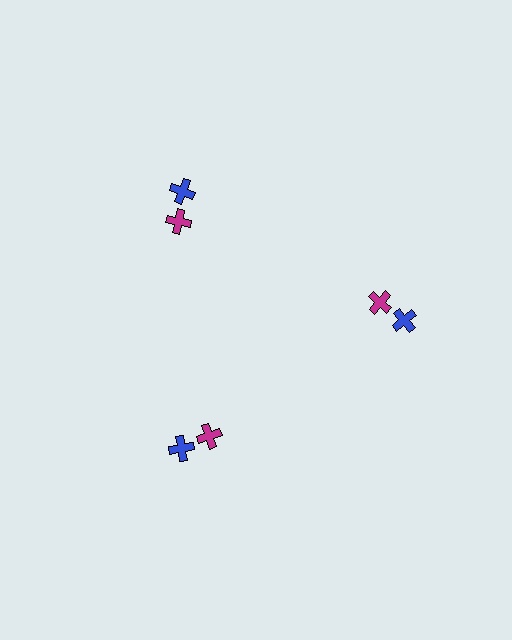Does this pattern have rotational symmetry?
Yes, this pattern has 3-fold rotational symmetry. It looks the same after rotating 120 degrees around the center.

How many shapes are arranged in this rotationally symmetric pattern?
There are 6 shapes, arranged in 3 groups of 2.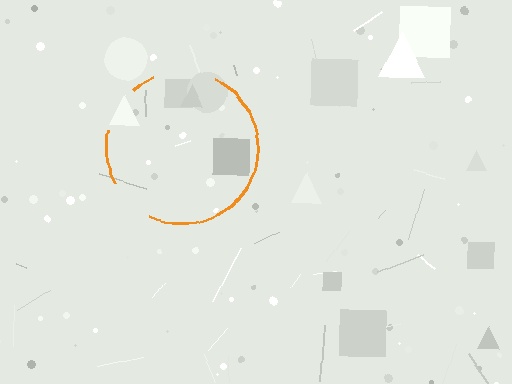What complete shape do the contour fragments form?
The contour fragments form a circle.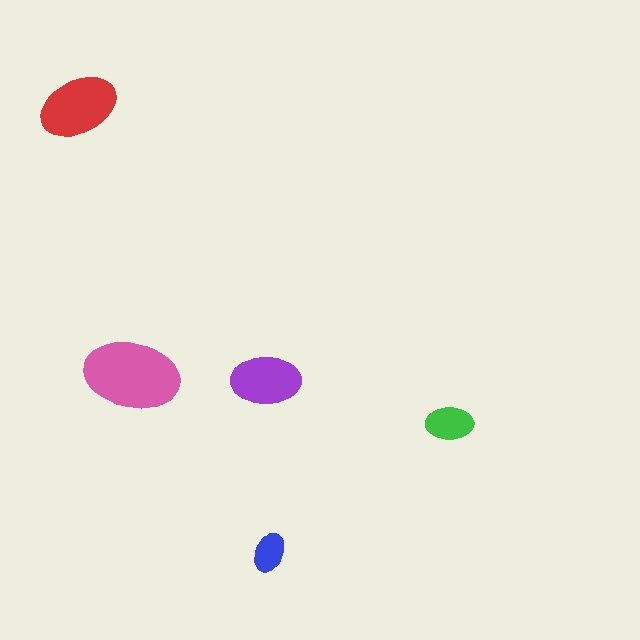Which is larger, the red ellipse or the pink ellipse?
The pink one.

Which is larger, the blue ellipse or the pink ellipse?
The pink one.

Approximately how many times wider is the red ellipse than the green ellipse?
About 1.5 times wider.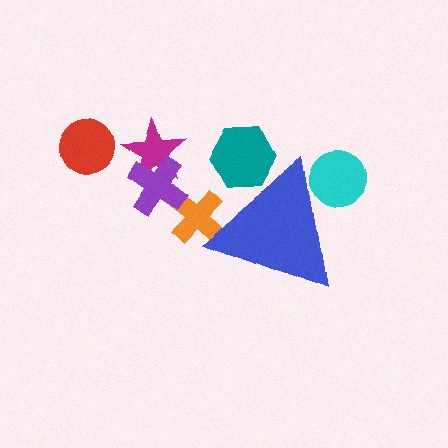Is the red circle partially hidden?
No, the red circle is fully visible.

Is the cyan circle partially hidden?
Yes, the cyan circle is partially hidden behind the blue triangle.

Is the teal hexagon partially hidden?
Yes, the teal hexagon is partially hidden behind the blue triangle.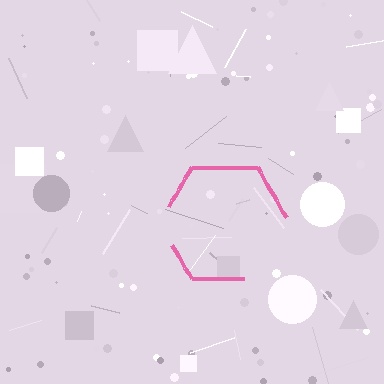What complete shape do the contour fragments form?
The contour fragments form a hexagon.